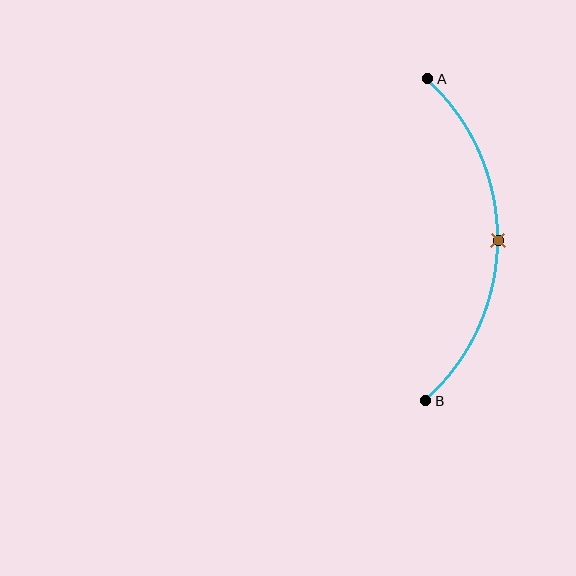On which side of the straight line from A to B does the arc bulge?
The arc bulges to the right of the straight line connecting A and B.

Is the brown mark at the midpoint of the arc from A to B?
Yes. The brown mark lies on the arc at equal arc-length from both A and B — it is the arc midpoint.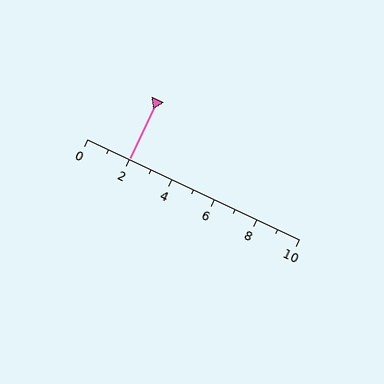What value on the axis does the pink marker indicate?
The marker indicates approximately 2.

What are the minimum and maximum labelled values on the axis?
The axis runs from 0 to 10.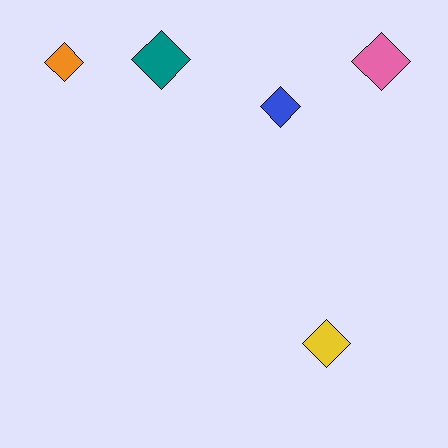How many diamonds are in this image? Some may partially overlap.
There are 5 diamonds.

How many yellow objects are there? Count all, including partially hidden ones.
There is 1 yellow object.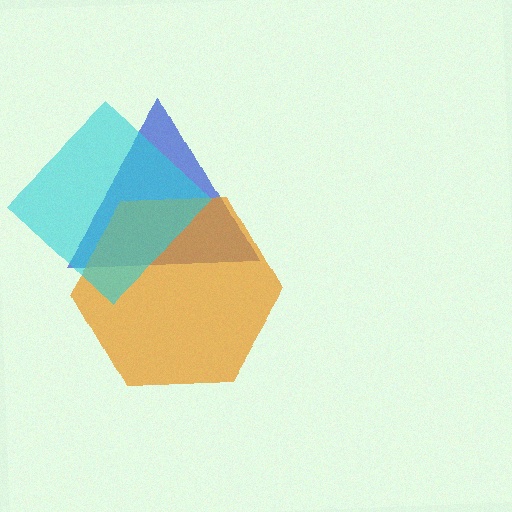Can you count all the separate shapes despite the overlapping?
Yes, there are 3 separate shapes.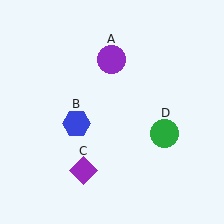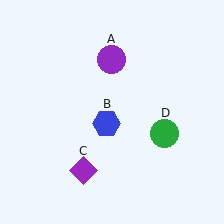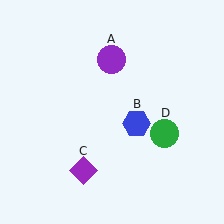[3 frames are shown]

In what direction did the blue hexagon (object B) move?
The blue hexagon (object B) moved right.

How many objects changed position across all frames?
1 object changed position: blue hexagon (object B).